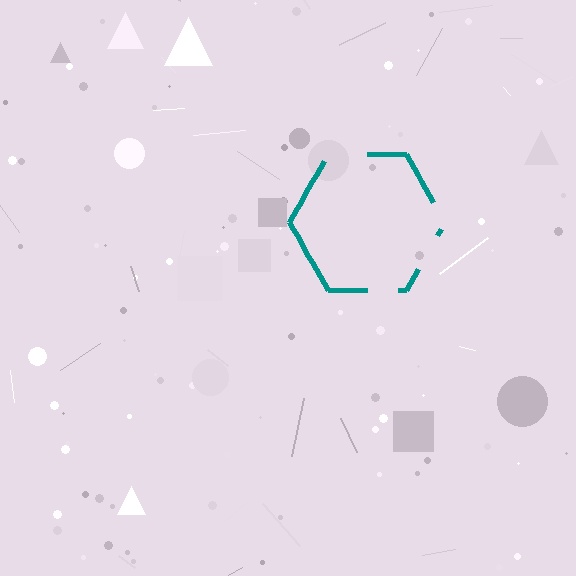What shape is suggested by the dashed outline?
The dashed outline suggests a hexagon.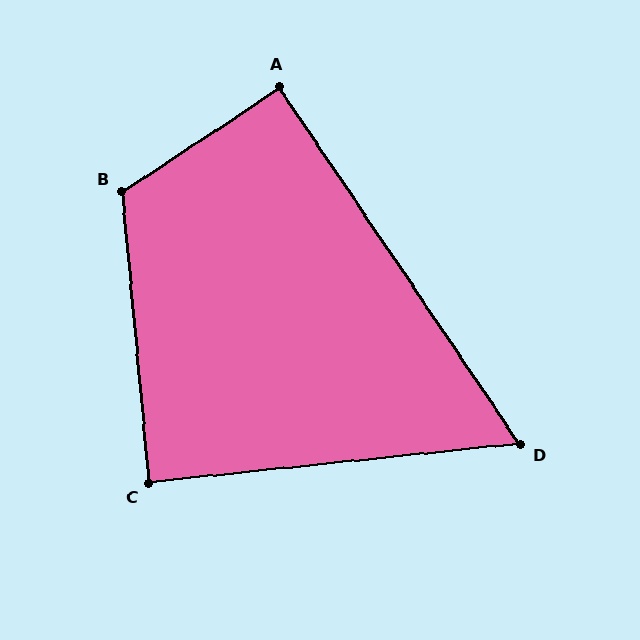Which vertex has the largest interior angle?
B, at approximately 118 degrees.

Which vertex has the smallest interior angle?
D, at approximately 62 degrees.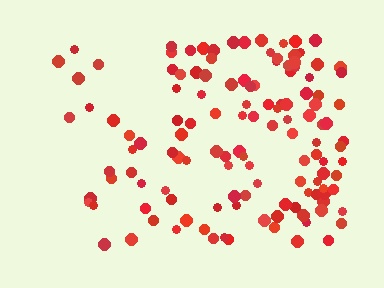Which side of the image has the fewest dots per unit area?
The left.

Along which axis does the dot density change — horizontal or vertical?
Horizontal.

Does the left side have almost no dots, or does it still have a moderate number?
Still a moderate number, just noticeably fewer than the right.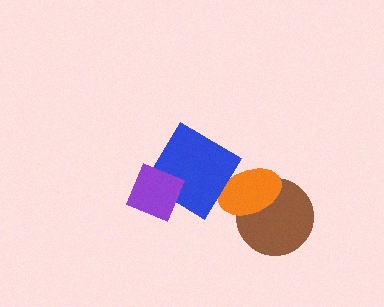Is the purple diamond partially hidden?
No, no other shape covers it.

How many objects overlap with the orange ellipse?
2 objects overlap with the orange ellipse.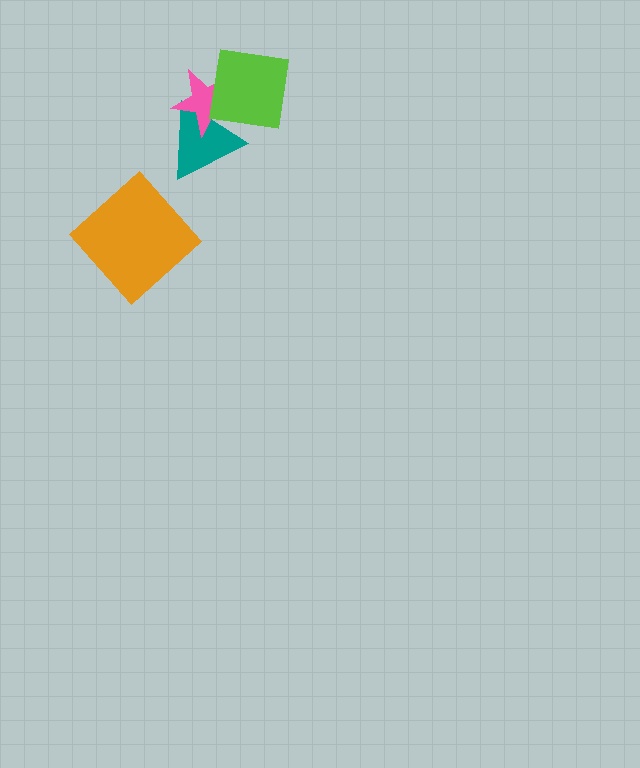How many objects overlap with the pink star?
2 objects overlap with the pink star.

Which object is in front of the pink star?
The lime square is in front of the pink star.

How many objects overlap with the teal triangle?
2 objects overlap with the teal triangle.